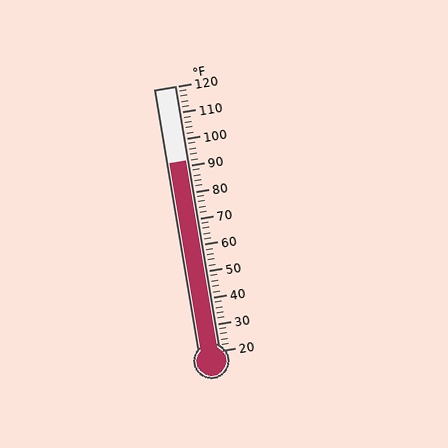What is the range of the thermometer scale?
The thermometer scale ranges from 20°F to 120°F.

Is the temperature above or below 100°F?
The temperature is below 100°F.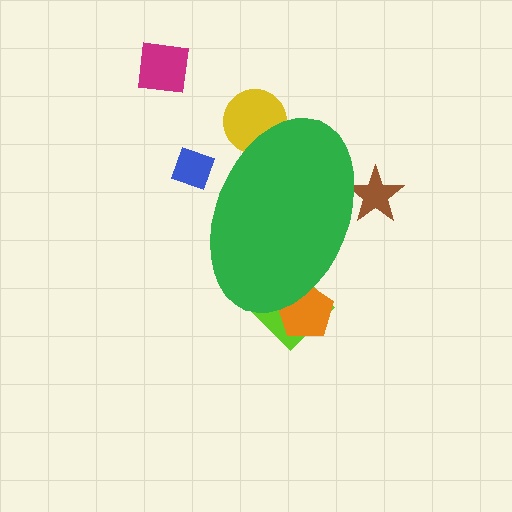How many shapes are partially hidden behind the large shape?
5 shapes are partially hidden.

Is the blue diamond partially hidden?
Yes, the blue diamond is partially hidden behind the green ellipse.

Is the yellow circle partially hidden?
Yes, the yellow circle is partially hidden behind the green ellipse.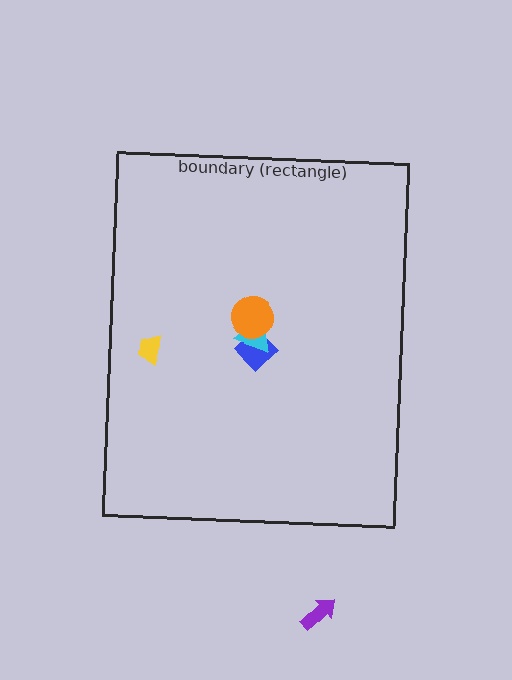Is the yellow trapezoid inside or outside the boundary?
Inside.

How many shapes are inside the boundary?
4 inside, 1 outside.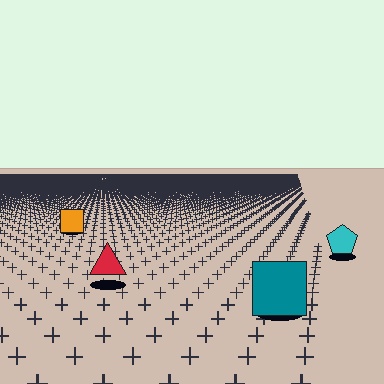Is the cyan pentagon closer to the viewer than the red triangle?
No. The red triangle is closer — you can tell from the texture gradient: the ground texture is coarser near it.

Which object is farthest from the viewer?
The orange square is farthest from the viewer. It appears smaller and the ground texture around it is denser.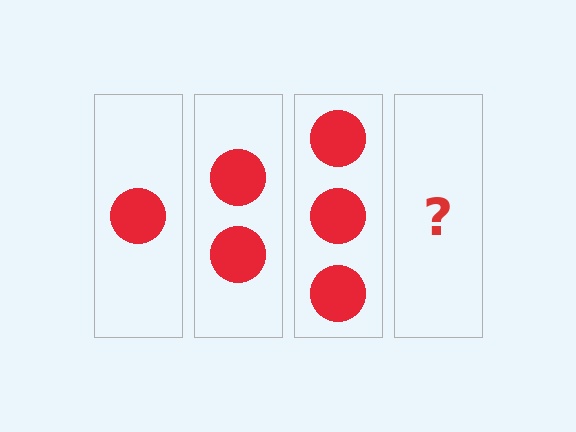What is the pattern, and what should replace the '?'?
The pattern is that each step adds one more circle. The '?' should be 4 circles.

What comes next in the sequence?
The next element should be 4 circles.